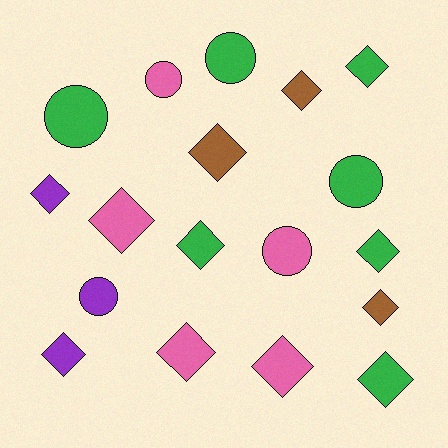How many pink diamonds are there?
There are 3 pink diamonds.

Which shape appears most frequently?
Diamond, with 12 objects.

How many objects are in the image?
There are 18 objects.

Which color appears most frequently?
Green, with 7 objects.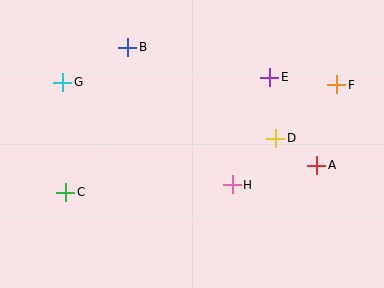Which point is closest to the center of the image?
Point H at (232, 185) is closest to the center.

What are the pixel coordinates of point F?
Point F is at (337, 85).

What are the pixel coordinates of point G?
Point G is at (63, 82).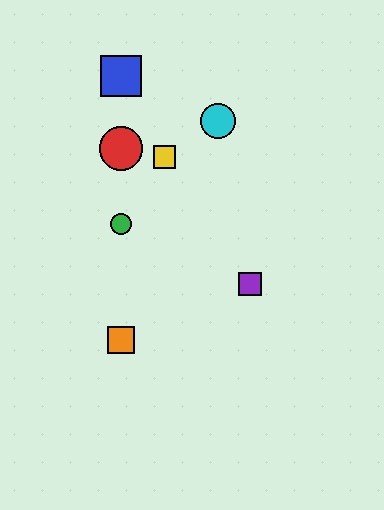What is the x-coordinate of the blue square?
The blue square is at x≈121.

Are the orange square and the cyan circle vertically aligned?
No, the orange square is at x≈121 and the cyan circle is at x≈218.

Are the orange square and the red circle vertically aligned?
Yes, both are at x≈121.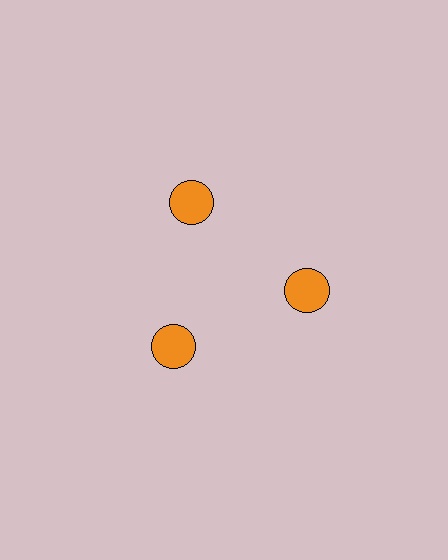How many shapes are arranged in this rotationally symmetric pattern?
There are 3 shapes, arranged in 3 groups of 1.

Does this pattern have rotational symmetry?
Yes, this pattern has 3-fold rotational symmetry. It looks the same after rotating 120 degrees around the center.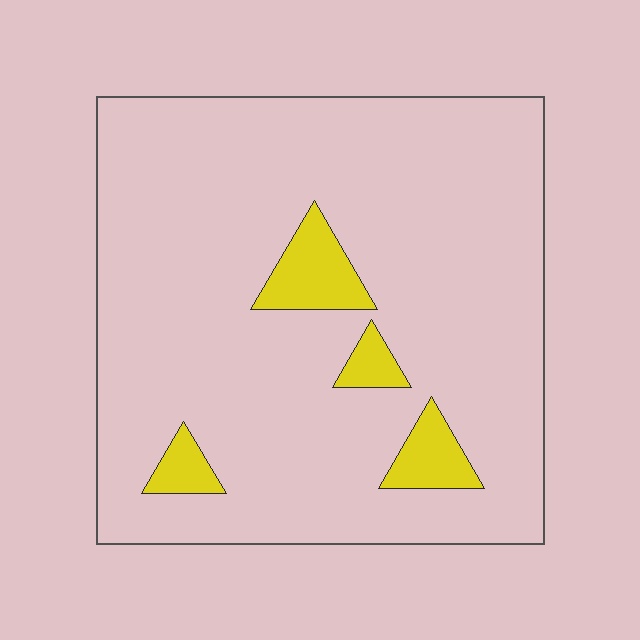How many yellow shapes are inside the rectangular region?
4.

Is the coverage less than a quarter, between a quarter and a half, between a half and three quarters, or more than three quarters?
Less than a quarter.